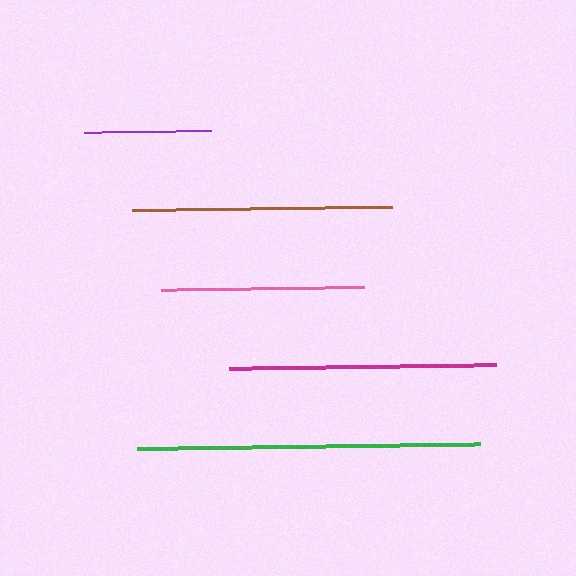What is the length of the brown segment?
The brown segment is approximately 261 pixels long.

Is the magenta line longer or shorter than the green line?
The green line is longer than the magenta line.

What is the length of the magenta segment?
The magenta segment is approximately 267 pixels long.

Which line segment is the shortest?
The purple line is the shortest at approximately 127 pixels.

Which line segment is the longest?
The green line is the longest at approximately 343 pixels.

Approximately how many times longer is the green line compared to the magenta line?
The green line is approximately 1.3 times the length of the magenta line.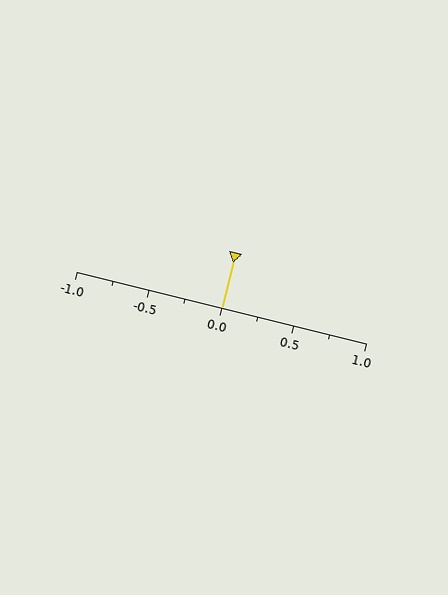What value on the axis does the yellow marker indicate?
The marker indicates approximately 0.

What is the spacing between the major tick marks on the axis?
The major ticks are spaced 0.5 apart.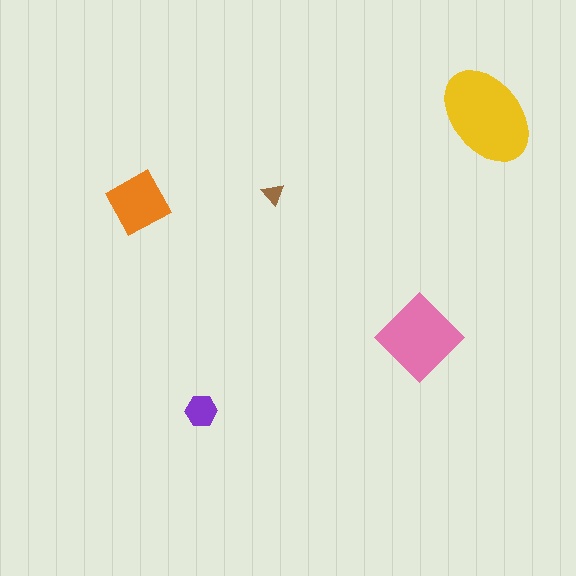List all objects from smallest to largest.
The brown triangle, the purple hexagon, the orange square, the pink diamond, the yellow ellipse.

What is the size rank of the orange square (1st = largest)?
3rd.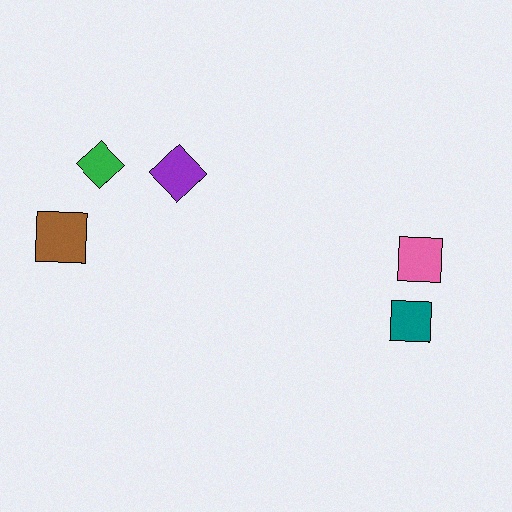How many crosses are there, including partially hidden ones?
There are no crosses.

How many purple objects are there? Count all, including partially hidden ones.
There is 1 purple object.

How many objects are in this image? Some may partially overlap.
There are 5 objects.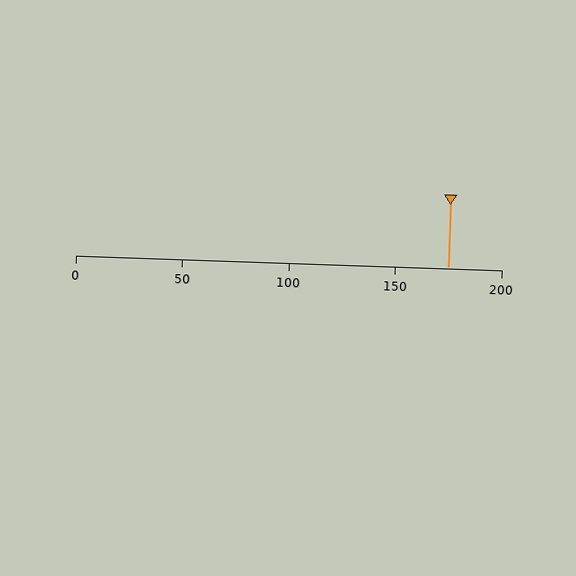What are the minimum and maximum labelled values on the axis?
The axis runs from 0 to 200.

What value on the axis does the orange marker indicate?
The marker indicates approximately 175.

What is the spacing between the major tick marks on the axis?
The major ticks are spaced 50 apart.